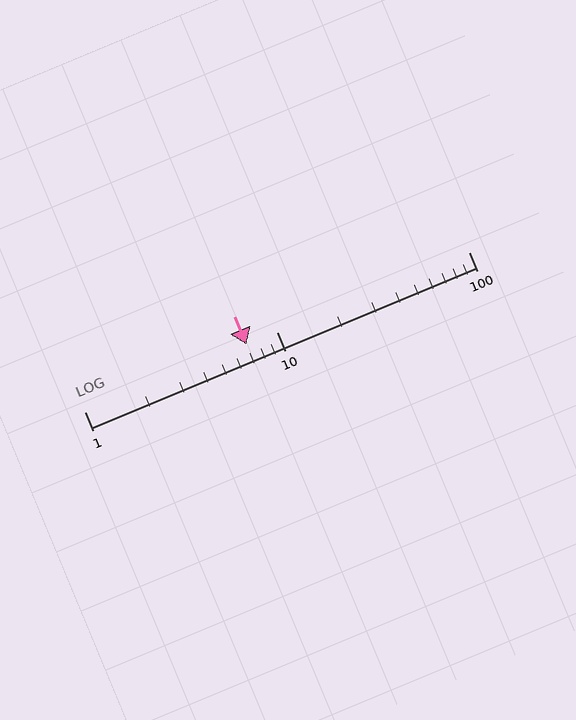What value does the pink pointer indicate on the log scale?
The pointer indicates approximately 7.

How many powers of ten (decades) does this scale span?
The scale spans 2 decades, from 1 to 100.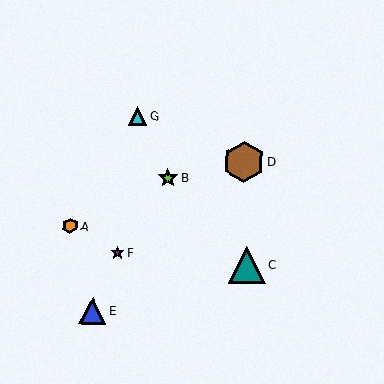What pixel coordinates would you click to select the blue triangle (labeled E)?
Click at (93, 311) to select the blue triangle E.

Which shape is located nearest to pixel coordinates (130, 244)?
The purple star (labeled F) at (118, 253) is nearest to that location.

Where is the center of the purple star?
The center of the purple star is at (118, 253).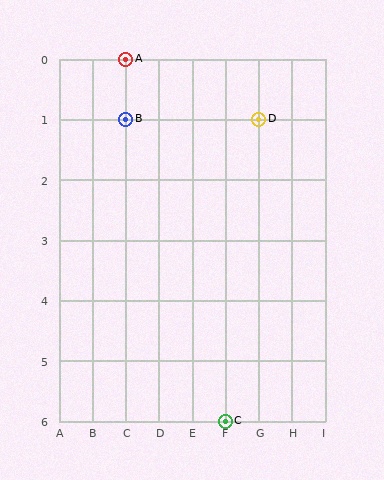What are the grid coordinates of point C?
Point C is at grid coordinates (F, 6).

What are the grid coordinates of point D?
Point D is at grid coordinates (G, 1).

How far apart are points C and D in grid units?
Points C and D are 1 column and 5 rows apart (about 5.1 grid units diagonally).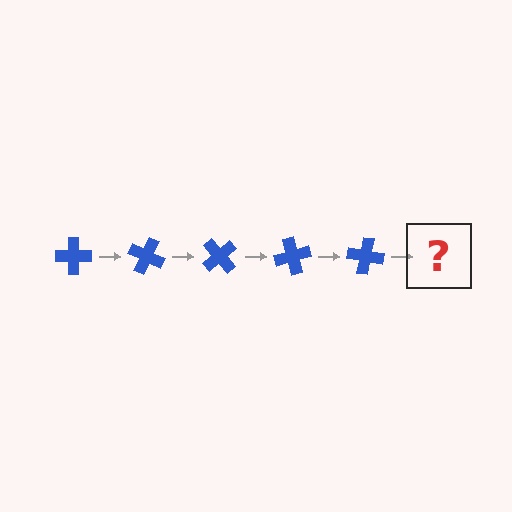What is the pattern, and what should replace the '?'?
The pattern is that the cross rotates 25 degrees each step. The '?' should be a blue cross rotated 125 degrees.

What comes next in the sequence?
The next element should be a blue cross rotated 125 degrees.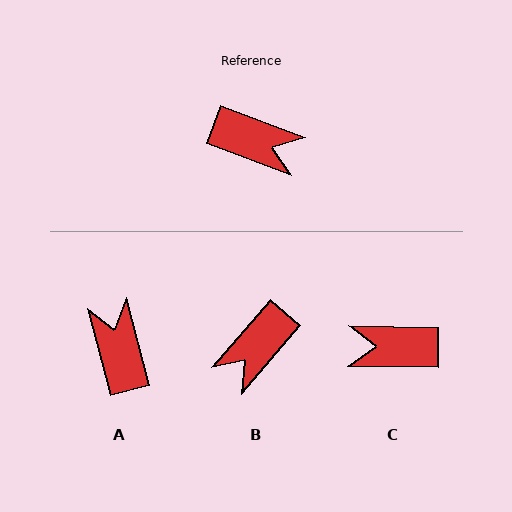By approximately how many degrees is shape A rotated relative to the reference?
Approximately 125 degrees counter-clockwise.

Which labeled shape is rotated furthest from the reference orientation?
C, about 160 degrees away.